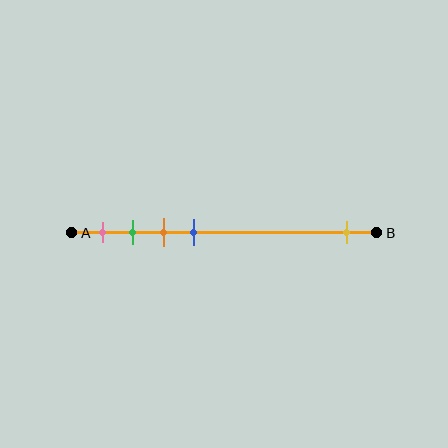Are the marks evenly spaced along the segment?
No, the marks are not evenly spaced.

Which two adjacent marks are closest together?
The green and orange marks are the closest adjacent pair.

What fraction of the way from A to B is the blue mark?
The blue mark is approximately 40% (0.4) of the way from A to B.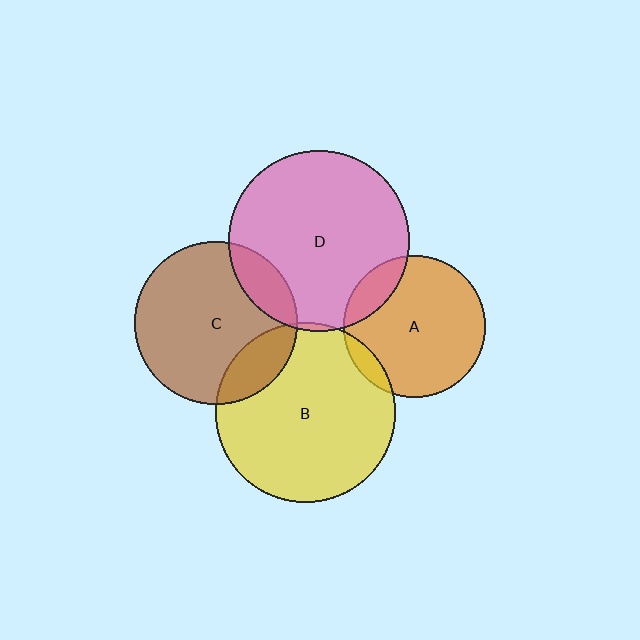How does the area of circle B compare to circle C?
Approximately 1.2 times.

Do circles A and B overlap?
Yes.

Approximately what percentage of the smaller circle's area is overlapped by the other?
Approximately 10%.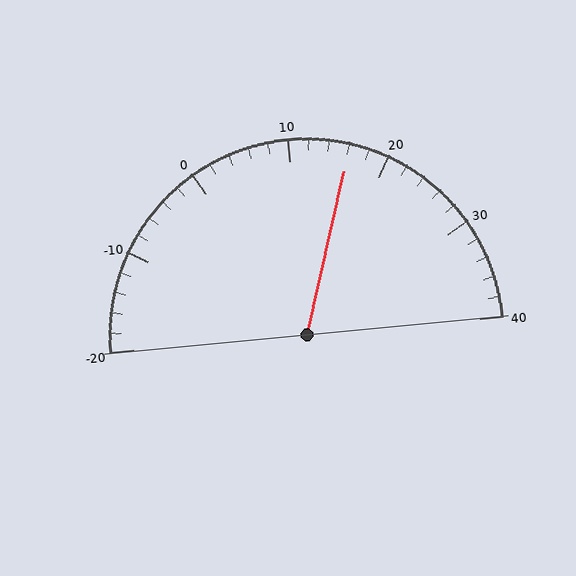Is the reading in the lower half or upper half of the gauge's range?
The reading is in the upper half of the range (-20 to 40).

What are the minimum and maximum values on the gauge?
The gauge ranges from -20 to 40.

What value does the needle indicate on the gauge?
The needle indicates approximately 16.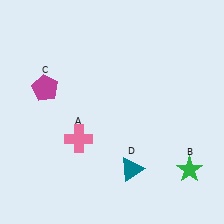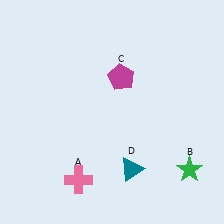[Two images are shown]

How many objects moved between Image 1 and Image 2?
2 objects moved between the two images.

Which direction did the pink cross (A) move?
The pink cross (A) moved down.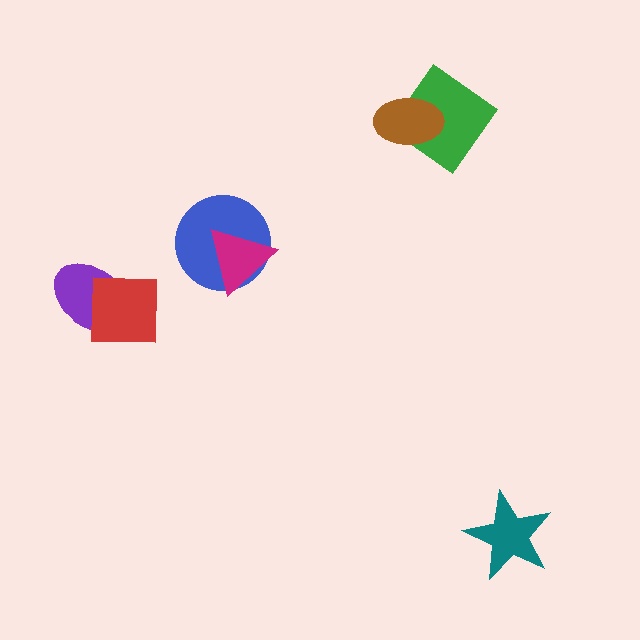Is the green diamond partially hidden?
Yes, it is partially covered by another shape.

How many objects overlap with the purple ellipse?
1 object overlaps with the purple ellipse.